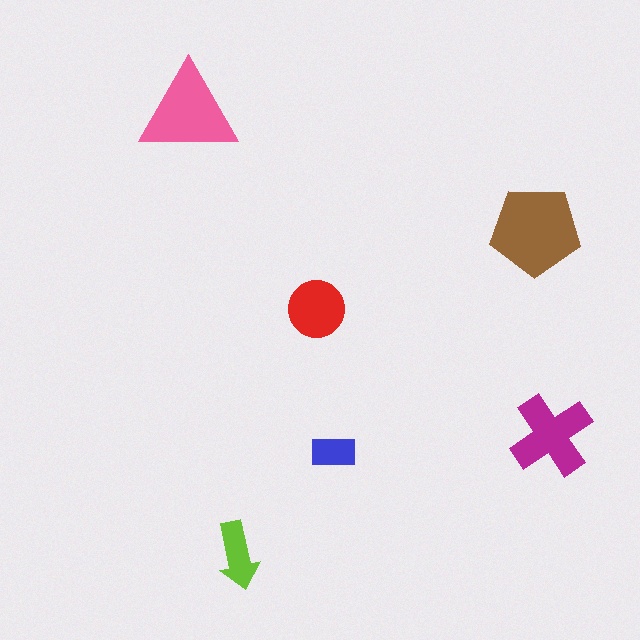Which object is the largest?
The brown pentagon.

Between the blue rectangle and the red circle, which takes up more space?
The red circle.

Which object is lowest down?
The lime arrow is bottommost.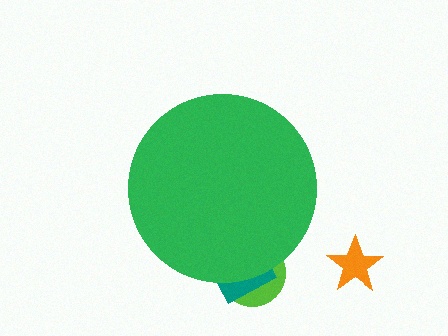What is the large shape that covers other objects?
A green circle.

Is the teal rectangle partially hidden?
Yes, the teal rectangle is partially hidden behind the green circle.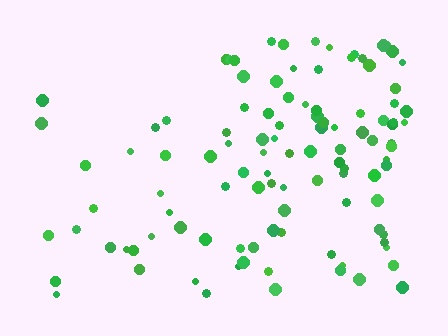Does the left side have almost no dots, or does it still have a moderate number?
Still a moderate number, just noticeably fewer than the right.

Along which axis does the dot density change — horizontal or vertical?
Horizontal.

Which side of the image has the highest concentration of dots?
The right.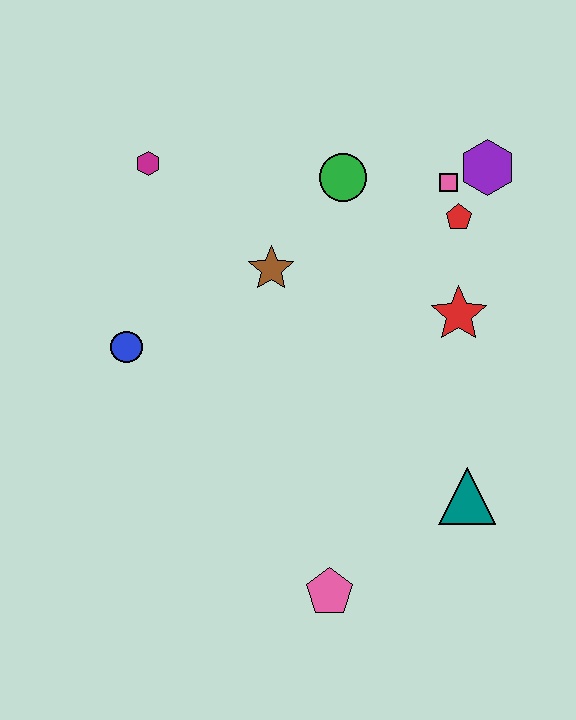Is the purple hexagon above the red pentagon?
Yes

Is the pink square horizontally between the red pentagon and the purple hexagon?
No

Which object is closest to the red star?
The red pentagon is closest to the red star.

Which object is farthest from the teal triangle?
The magenta hexagon is farthest from the teal triangle.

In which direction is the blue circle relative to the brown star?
The blue circle is to the left of the brown star.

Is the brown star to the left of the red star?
Yes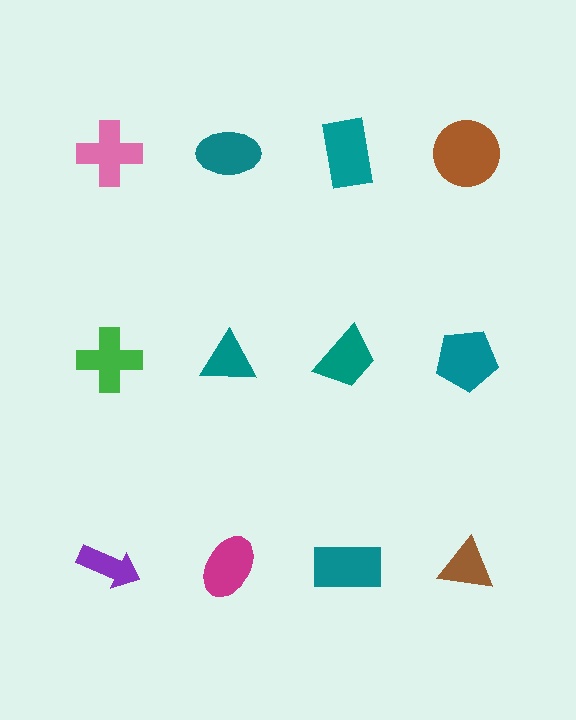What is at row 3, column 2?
A magenta ellipse.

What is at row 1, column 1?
A pink cross.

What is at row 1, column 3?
A teal rectangle.